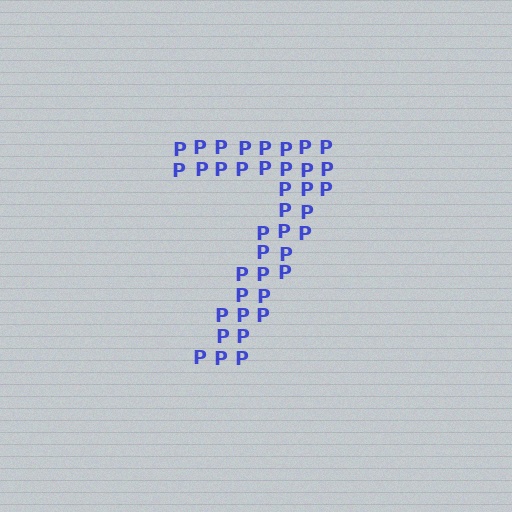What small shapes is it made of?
It is made of small letter P's.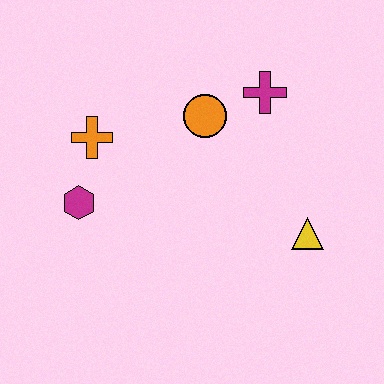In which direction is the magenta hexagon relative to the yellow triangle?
The magenta hexagon is to the left of the yellow triangle.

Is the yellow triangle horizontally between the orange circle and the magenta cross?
No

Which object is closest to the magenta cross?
The orange circle is closest to the magenta cross.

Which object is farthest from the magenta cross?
The magenta hexagon is farthest from the magenta cross.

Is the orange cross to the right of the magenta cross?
No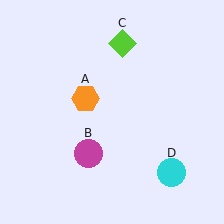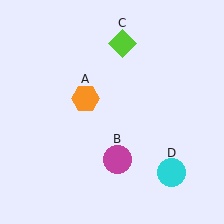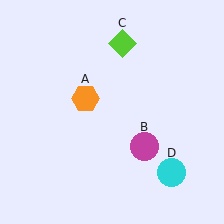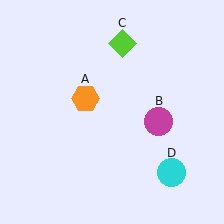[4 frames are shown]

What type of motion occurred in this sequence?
The magenta circle (object B) rotated counterclockwise around the center of the scene.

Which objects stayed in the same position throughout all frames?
Orange hexagon (object A) and lime diamond (object C) and cyan circle (object D) remained stationary.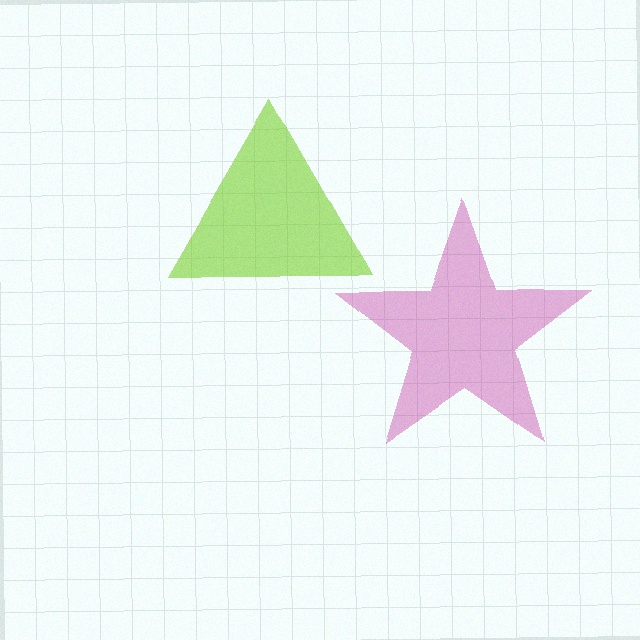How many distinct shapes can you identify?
There are 2 distinct shapes: a magenta star, a lime triangle.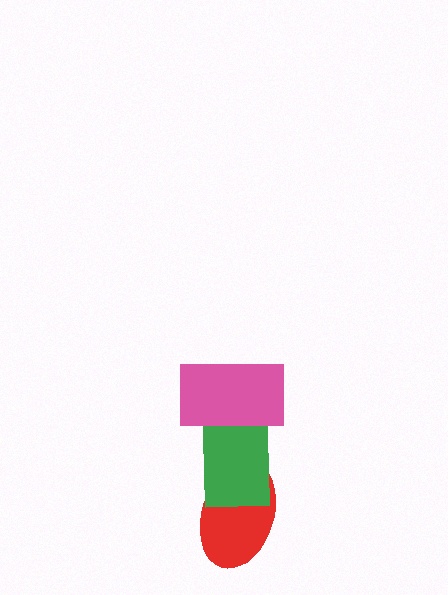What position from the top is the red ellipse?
The red ellipse is 3rd from the top.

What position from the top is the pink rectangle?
The pink rectangle is 1st from the top.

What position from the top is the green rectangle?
The green rectangle is 2nd from the top.